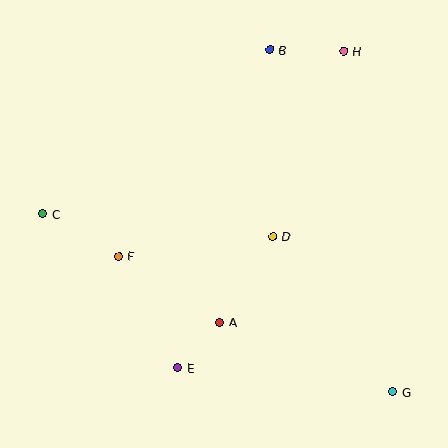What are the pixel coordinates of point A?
Point A is at (220, 322).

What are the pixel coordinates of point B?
Point B is at (270, 50).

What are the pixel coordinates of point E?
Point E is at (178, 368).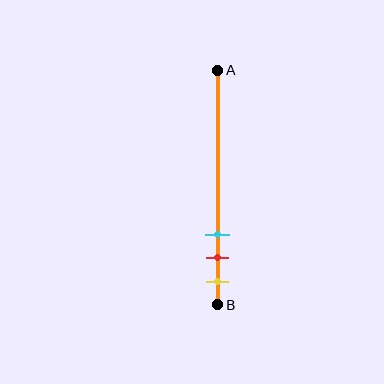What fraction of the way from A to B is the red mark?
The red mark is approximately 80% (0.8) of the way from A to B.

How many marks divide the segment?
There are 3 marks dividing the segment.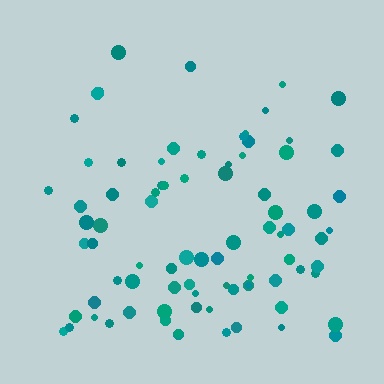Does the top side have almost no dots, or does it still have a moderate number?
Still a moderate number, just noticeably fewer than the bottom.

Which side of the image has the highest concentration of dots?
The bottom.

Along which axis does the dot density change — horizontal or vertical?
Vertical.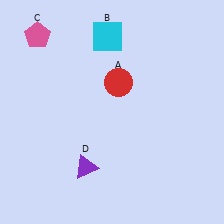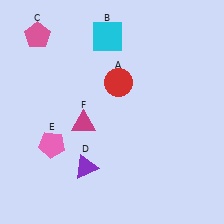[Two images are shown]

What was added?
A pink pentagon (E), a magenta triangle (F) were added in Image 2.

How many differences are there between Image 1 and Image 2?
There are 2 differences between the two images.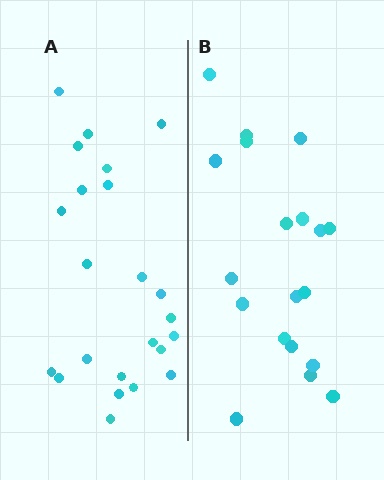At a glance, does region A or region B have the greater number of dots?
Region A (the left region) has more dots.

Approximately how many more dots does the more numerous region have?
Region A has about 4 more dots than region B.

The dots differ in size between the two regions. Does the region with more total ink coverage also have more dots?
No. Region B has more total ink coverage because its dots are larger, but region A actually contains more individual dots. Total area can be misleading — the number of items is what matters here.